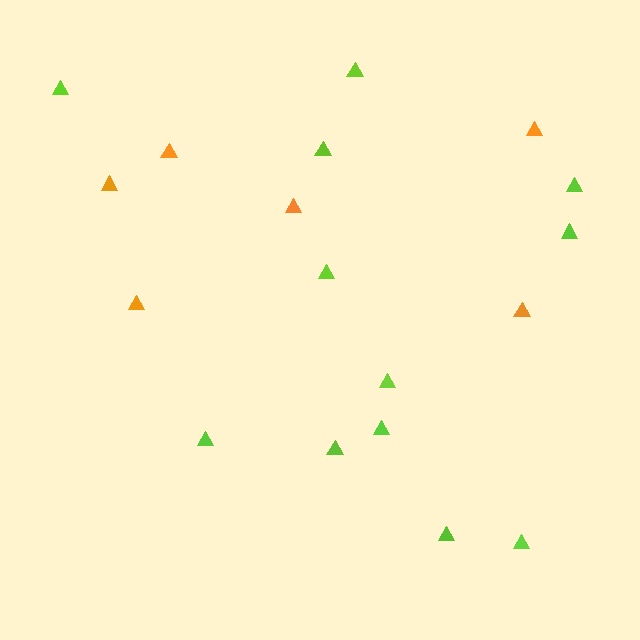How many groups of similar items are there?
There are 2 groups: one group of lime triangles (12) and one group of orange triangles (6).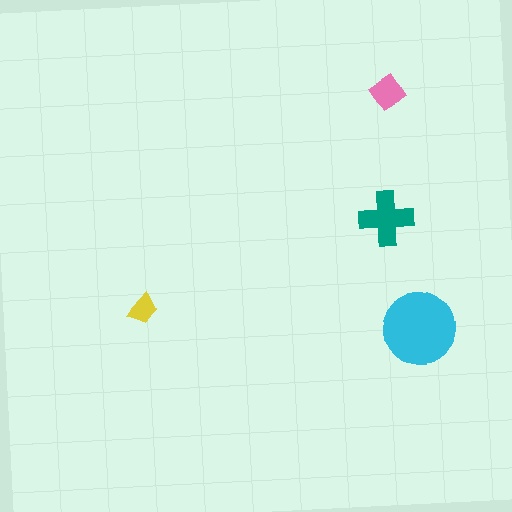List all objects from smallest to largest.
The yellow trapezoid, the pink diamond, the teal cross, the cyan circle.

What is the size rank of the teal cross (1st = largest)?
2nd.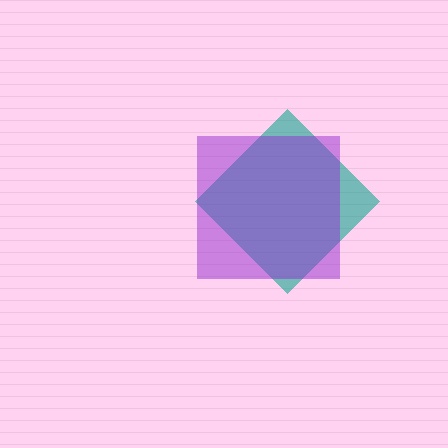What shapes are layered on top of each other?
The layered shapes are: a teal diamond, a purple square.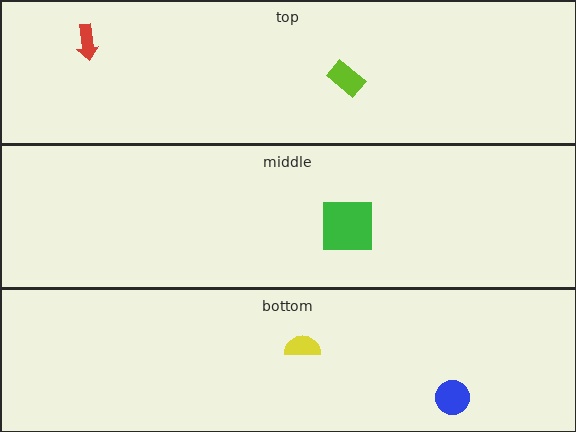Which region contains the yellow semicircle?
The bottom region.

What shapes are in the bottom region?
The yellow semicircle, the blue circle.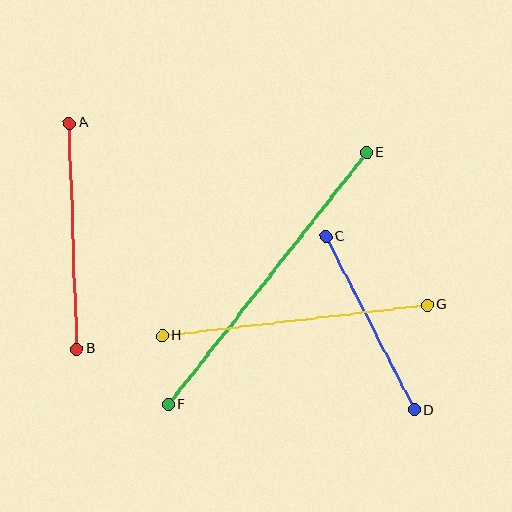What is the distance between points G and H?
The distance is approximately 267 pixels.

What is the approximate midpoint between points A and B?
The midpoint is at approximately (73, 236) pixels.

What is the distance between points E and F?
The distance is approximately 321 pixels.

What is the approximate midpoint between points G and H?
The midpoint is at approximately (295, 320) pixels.